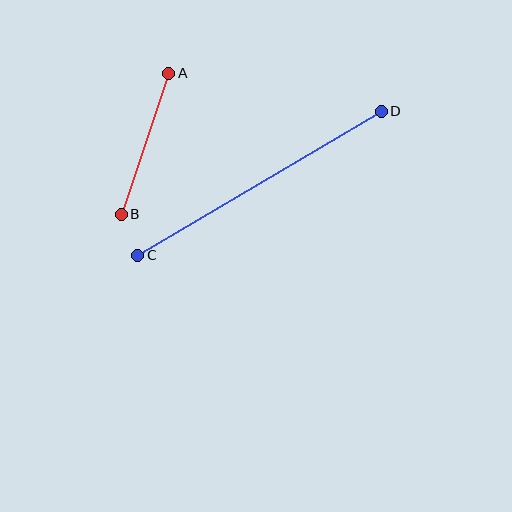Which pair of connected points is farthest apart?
Points C and D are farthest apart.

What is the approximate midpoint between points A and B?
The midpoint is at approximately (145, 144) pixels.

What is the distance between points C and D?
The distance is approximately 283 pixels.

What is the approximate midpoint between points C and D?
The midpoint is at approximately (260, 183) pixels.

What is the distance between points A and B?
The distance is approximately 149 pixels.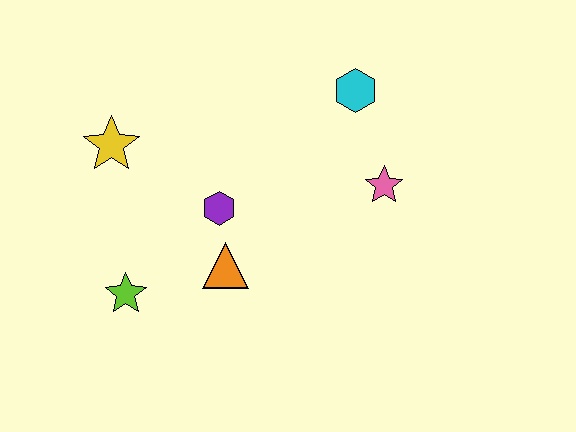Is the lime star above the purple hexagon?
No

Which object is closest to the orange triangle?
The purple hexagon is closest to the orange triangle.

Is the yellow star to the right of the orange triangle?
No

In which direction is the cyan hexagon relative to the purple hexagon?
The cyan hexagon is to the right of the purple hexagon.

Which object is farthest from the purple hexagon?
The cyan hexagon is farthest from the purple hexagon.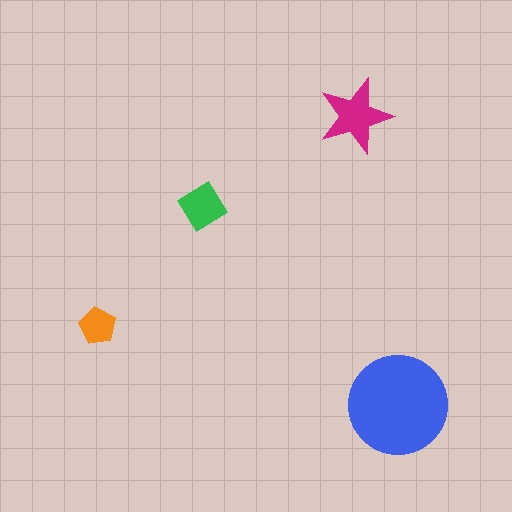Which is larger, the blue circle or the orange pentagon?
The blue circle.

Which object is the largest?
The blue circle.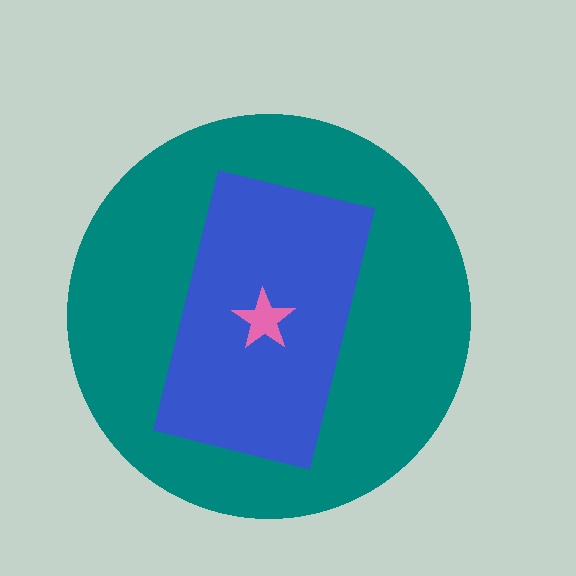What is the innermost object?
The pink star.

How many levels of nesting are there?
3.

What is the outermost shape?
The teal circle.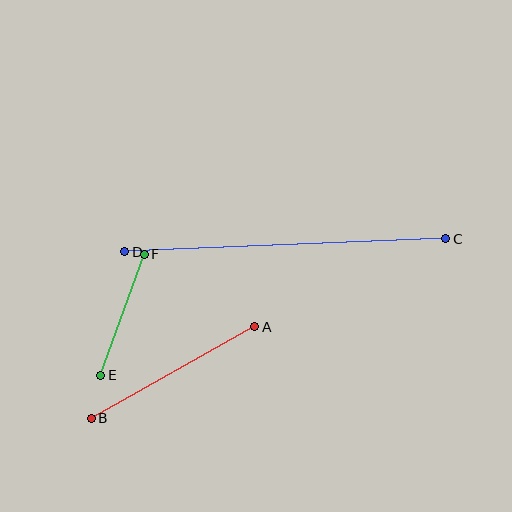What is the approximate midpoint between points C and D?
The midpoint is at approximately (285, 245) pixels.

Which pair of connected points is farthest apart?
Points C and D are farthest apart.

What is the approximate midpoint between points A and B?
The midpoint is at approximately (173, 373) pixels.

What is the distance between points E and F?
The distance is approximately 129 pixels.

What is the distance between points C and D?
The distance is approximately 321 pixels.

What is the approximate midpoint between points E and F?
The midpoint is at approximately (123, 315) pixels.